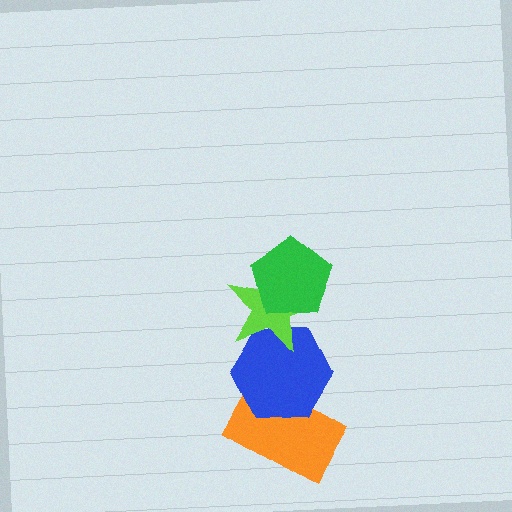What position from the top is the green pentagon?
The green pentagon is 1st from the top.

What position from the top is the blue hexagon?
The blue hexagon is 3rd from the top.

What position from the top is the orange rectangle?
The orange rectangle is 4th from the top.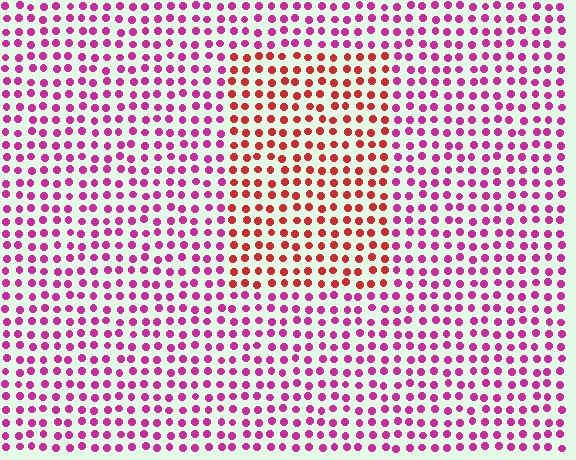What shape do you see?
I see a rectangle.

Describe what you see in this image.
The image is filled with small magenta elements in a uniform arrangement. A rectangle-shaped region is visible where the elements are tinted to a slightly different hue, forming a subtle color boundary.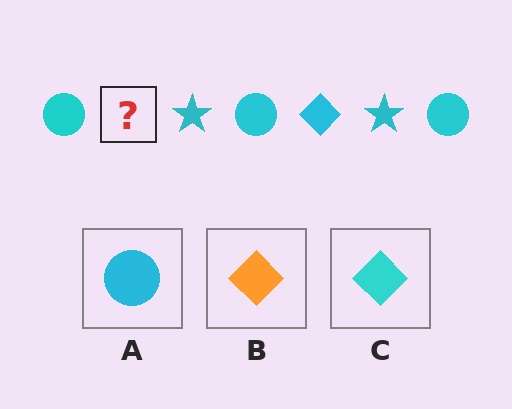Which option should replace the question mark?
Option C.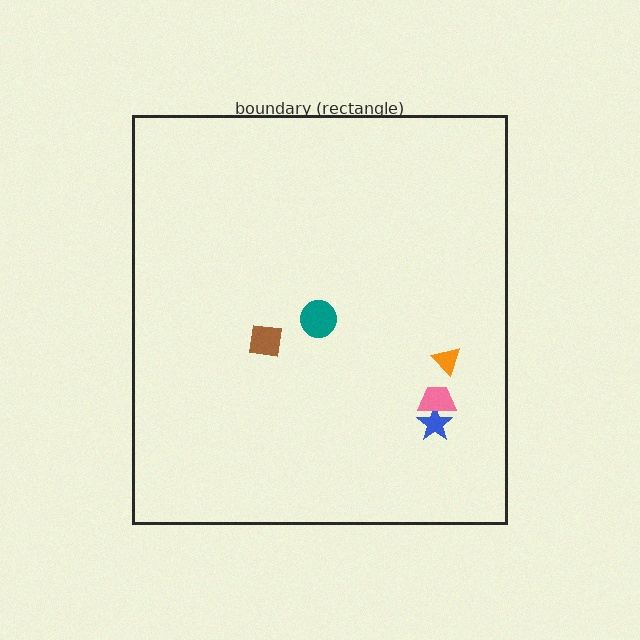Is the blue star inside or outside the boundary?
Inside.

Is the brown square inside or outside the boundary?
Inside.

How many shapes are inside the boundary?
5 inside, 0 outside.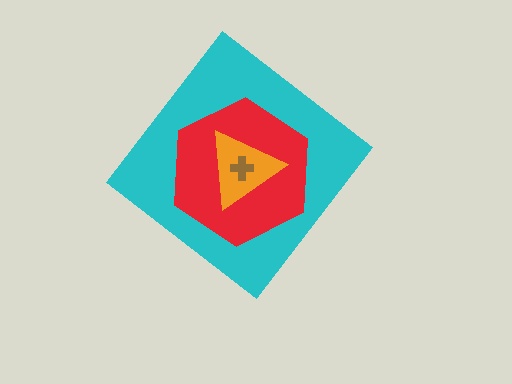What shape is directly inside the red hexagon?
The orange triangle.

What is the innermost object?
The brown cross.